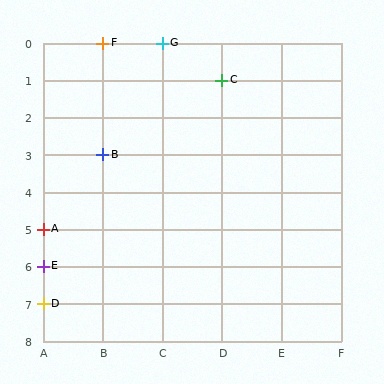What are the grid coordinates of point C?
Point C is at grid coordinates (D, 1).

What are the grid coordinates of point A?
Point A is at grid coordinates (A, 5).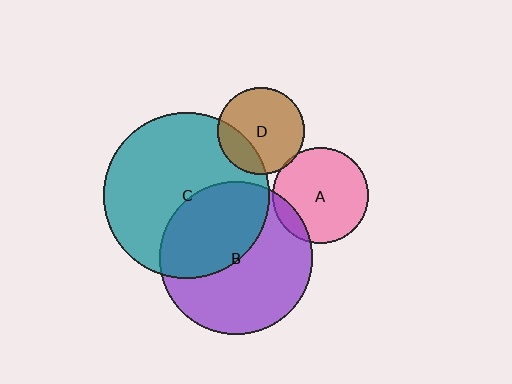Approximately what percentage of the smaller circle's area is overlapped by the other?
Approximately 10%.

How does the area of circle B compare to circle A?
Approximately 2.5 times.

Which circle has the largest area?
Circle C (teal).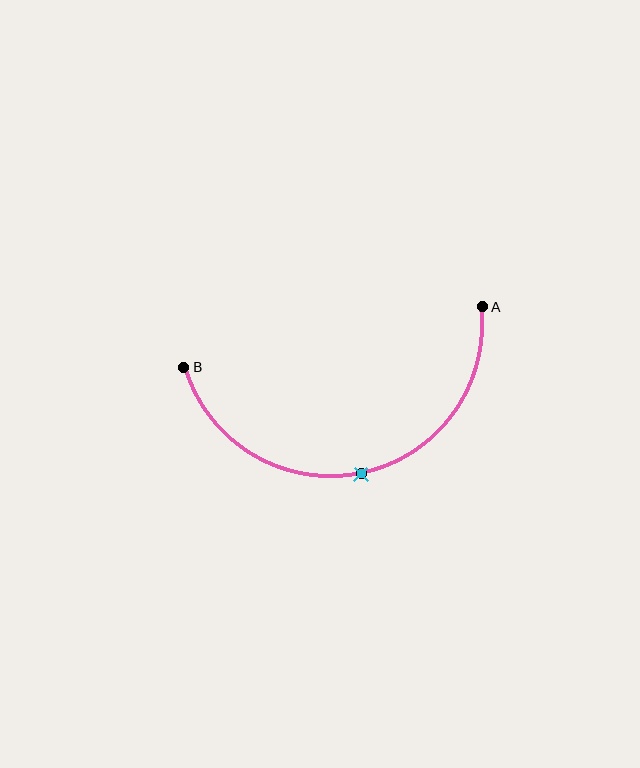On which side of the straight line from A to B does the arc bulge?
The arc bulges below the straight line connecting A and B.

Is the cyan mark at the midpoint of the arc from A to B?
Yes. The cyan mark lies on the arc at equal arc-length from both A and B — it is the arc midpoint.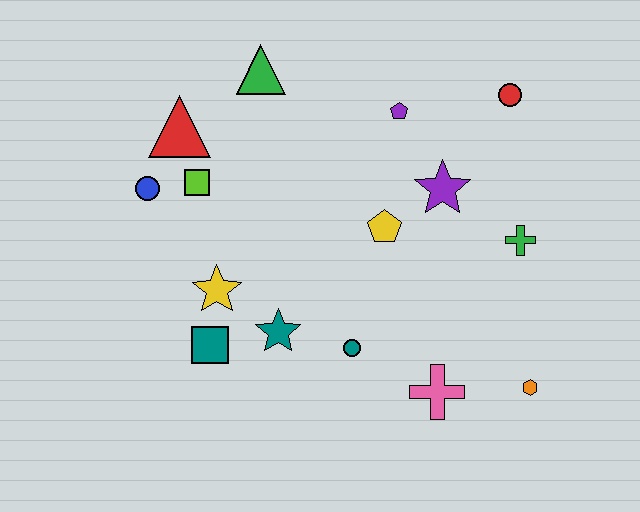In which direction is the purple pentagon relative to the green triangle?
The purple pentagon is to the right of the green triangle.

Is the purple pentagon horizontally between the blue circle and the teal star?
No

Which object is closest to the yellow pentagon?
The purple star is closest to the yellow pentagon.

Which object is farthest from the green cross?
The blue circle is farthest from the green cross.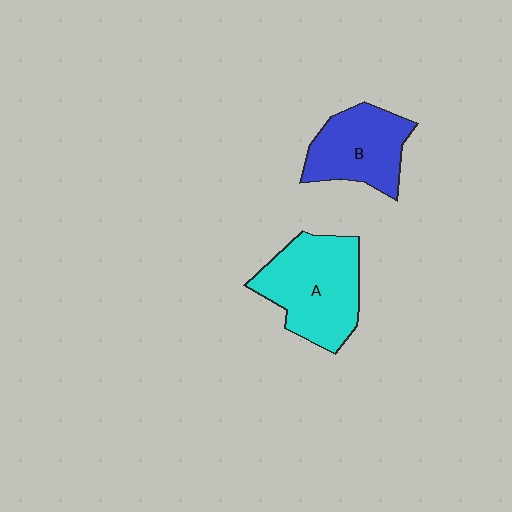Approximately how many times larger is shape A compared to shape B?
Approximately 1.3 times.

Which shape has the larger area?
Shape A (cyan).